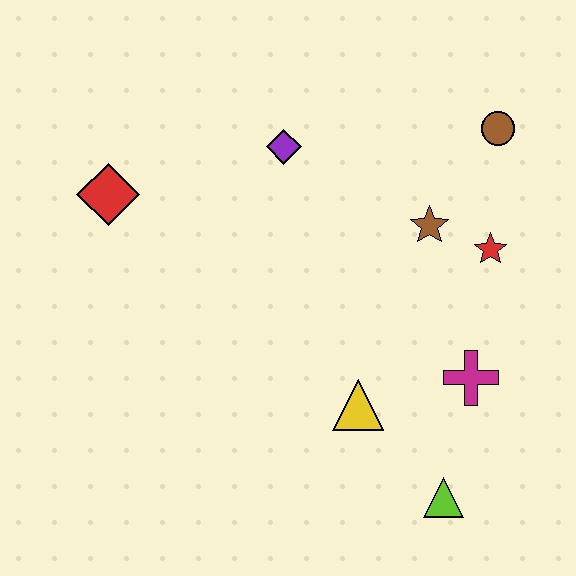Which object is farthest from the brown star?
The red diamond is farthest from the brown star.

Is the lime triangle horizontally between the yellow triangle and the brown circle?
Yes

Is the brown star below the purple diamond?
Yes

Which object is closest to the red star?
The brown star is closest to the red star.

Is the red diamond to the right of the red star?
No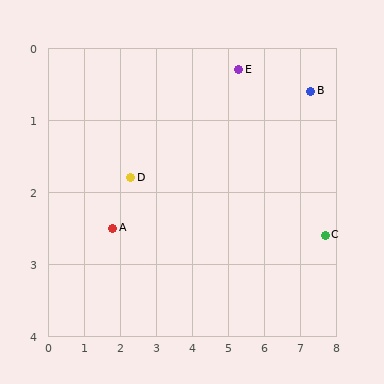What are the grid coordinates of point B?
Point B is at approximately (7.3, 0.6).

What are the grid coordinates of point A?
Point A is at approximately (1.8, 2.5).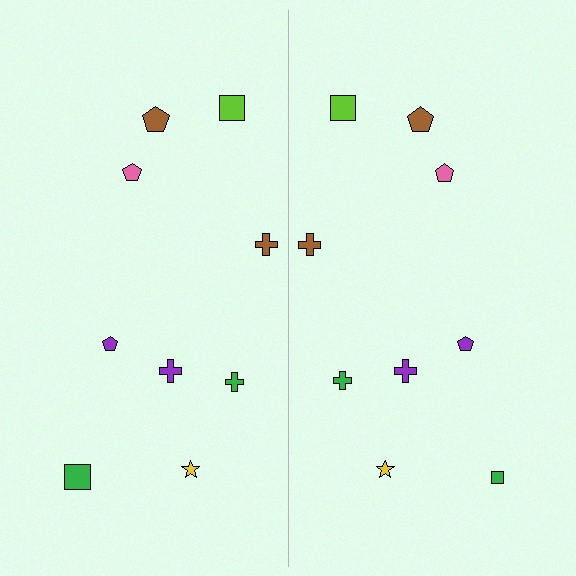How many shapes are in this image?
There are 18 shapes in this image.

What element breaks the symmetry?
The green square on the right side has a different size than its mirror counterpart.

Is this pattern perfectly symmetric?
No, the pattern is not perfectly symmetric. The green square on the right side has a different size than its mirror counterpart.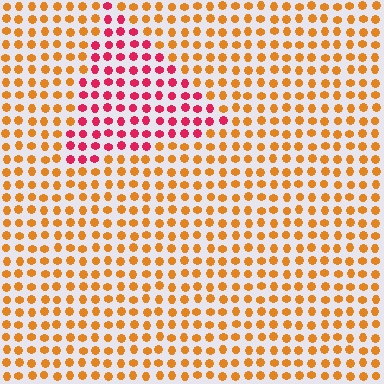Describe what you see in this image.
The image is filled with small orange elements in a uniform arrangement. A triangle-shaped region is visible where the elements are tinted to a slightly different hue, forming a subtle color boundary.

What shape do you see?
I see a triangle.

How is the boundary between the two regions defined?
The boundary is defined purely by a slight shift in hue (about 49 degrees). Spacing, size, and orientation are identical on both sides.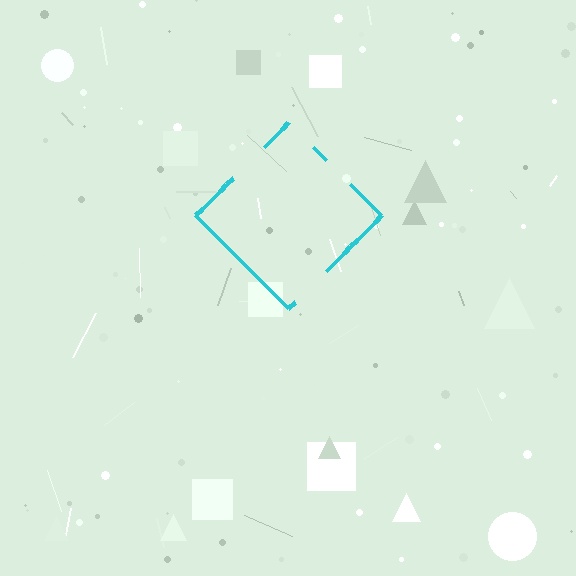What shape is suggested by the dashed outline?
The dashed outline suggests a diamond.